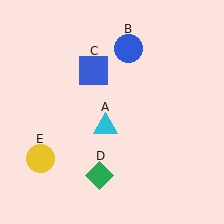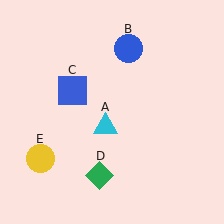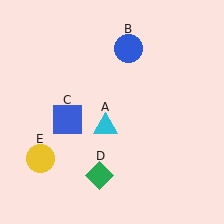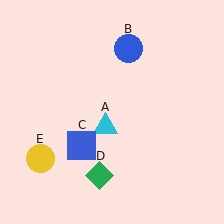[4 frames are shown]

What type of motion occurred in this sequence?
The blue square (object C) rotated counterclockwise around the center of the scene.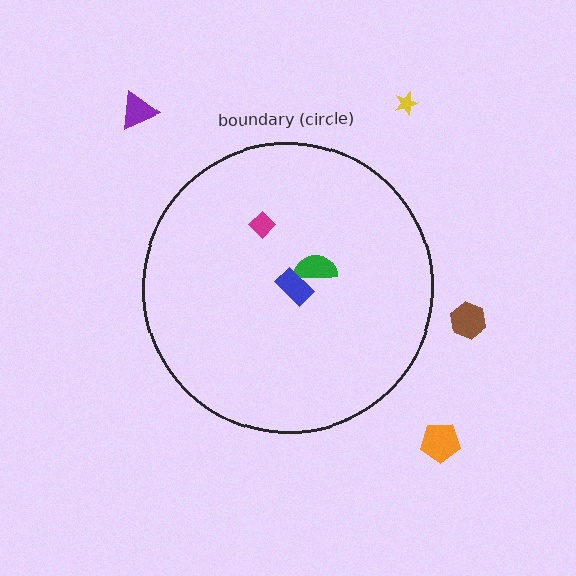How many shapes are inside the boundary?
3 inside, 4 outside.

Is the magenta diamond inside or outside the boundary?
Inside.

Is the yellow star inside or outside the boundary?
Outside.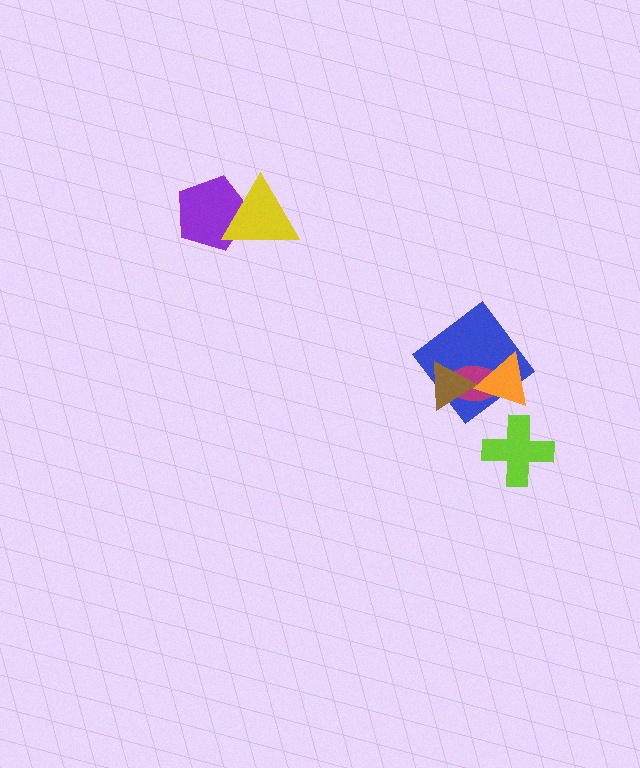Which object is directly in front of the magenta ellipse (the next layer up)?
The brown triangle is directly in front of the magenta ellipse.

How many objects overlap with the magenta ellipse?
3 objects overlap with the magenta ellipse.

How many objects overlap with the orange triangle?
2 objects overlap with the orange triangle.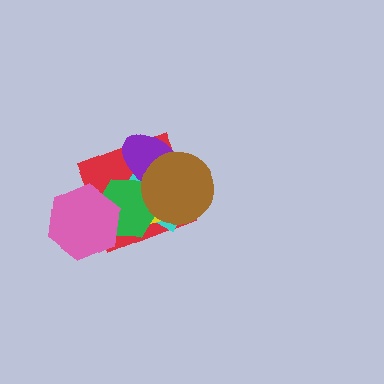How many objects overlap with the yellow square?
5 objects overlap with the yellow square.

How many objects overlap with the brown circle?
5 objects overlap with the brown circle.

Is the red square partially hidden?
Yes, it is partially covered by another shape.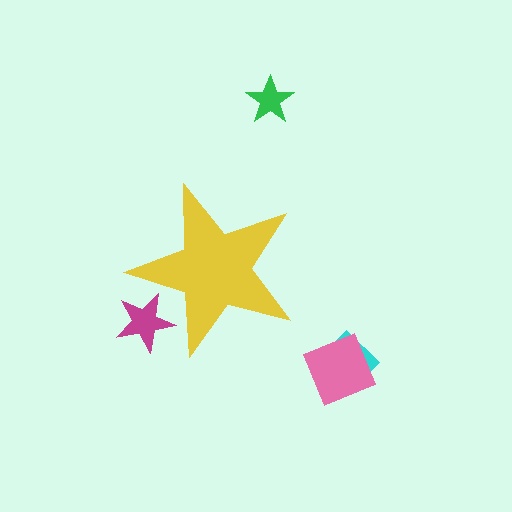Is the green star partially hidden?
No, the green star is fully visible.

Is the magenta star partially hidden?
Yes, the magenta star is partially hidden behind the yellow star.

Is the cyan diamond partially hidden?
No, the cyan diamond is fully visible.